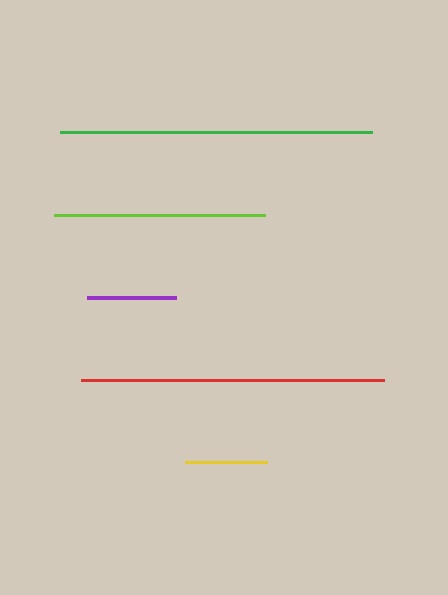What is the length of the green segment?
The green segment is approximately 313 pixels long.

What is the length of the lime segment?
The lime segment is approximately 211 pixels long.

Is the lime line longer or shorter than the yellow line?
The lime line is longer than the yellow line.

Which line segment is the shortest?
The yellow line is the shortest at approximately 81 pixels.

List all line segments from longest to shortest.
From longest to shortest: green, red, lime, purple, yellow.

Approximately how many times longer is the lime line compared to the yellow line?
The lime line is approximately 2.6 times the length of the yellow line.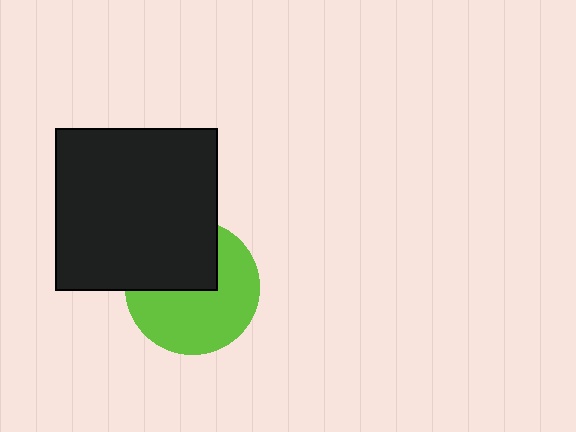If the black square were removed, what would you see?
You would see the complete lime circle.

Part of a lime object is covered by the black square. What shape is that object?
It is a circle.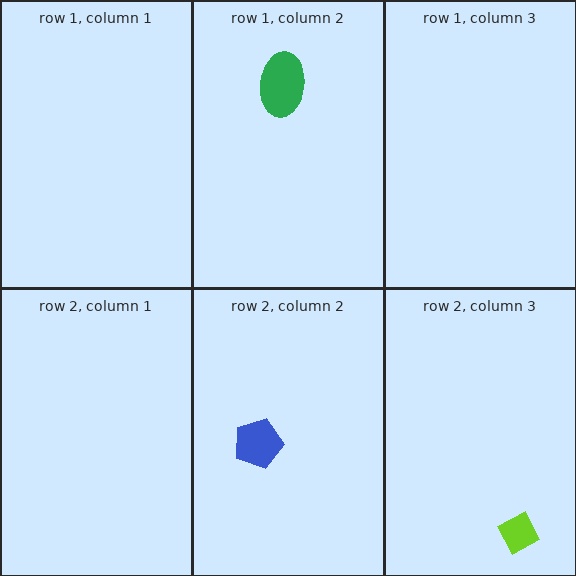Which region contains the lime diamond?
The row 2, column 3 region.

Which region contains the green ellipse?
The row 1, column 2 region.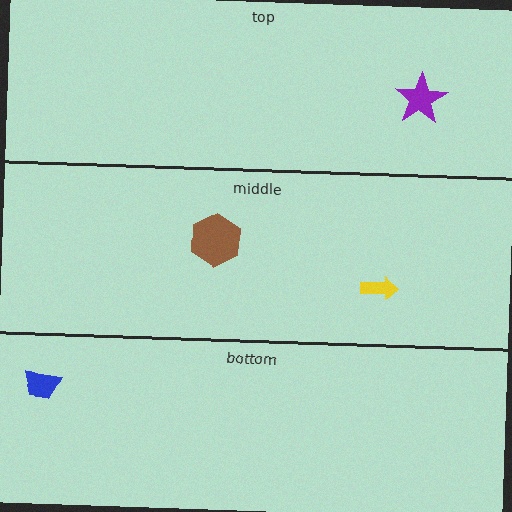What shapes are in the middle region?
The yellow arrow, the brown hexagon.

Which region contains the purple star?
The top region.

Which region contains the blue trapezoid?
The bottom region.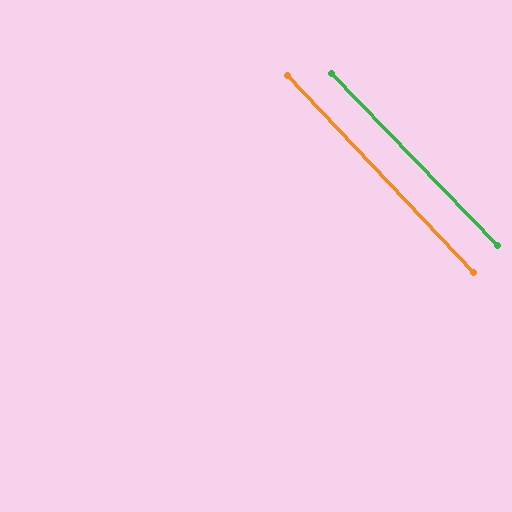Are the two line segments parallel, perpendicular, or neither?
Parallel — their directions differ by only 0.7°.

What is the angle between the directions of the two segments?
Approximately 1 degree.